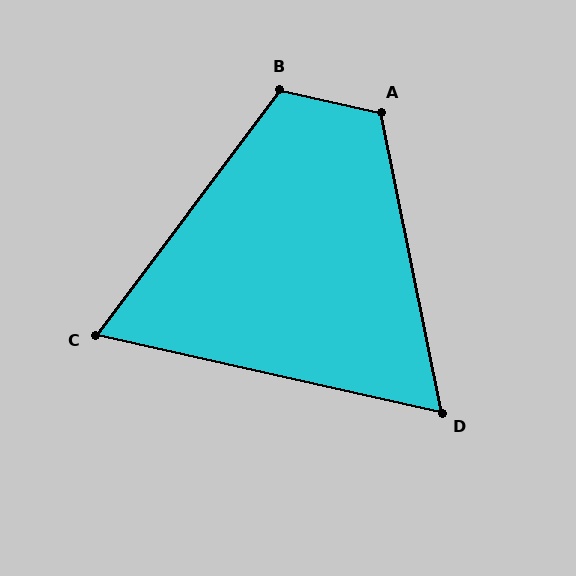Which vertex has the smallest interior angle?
C, at approximately 66 degrees.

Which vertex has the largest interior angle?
A, at approximately 114 degrees.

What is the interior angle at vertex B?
Approximately 114 degrees (obtuse).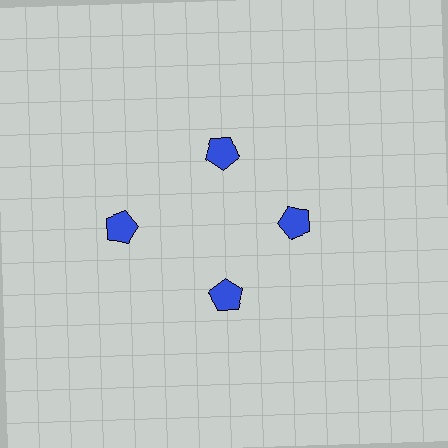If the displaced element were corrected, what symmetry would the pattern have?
It would have 4-fold rotational symmetry — the pattern would map onto itself every 90 degrees.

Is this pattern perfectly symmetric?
No. The 4 blue pentagons are arranged in a ring, but one element near the 9 o'clock position is pushed outward from the center, breaking the 4-fold rotational symmetry.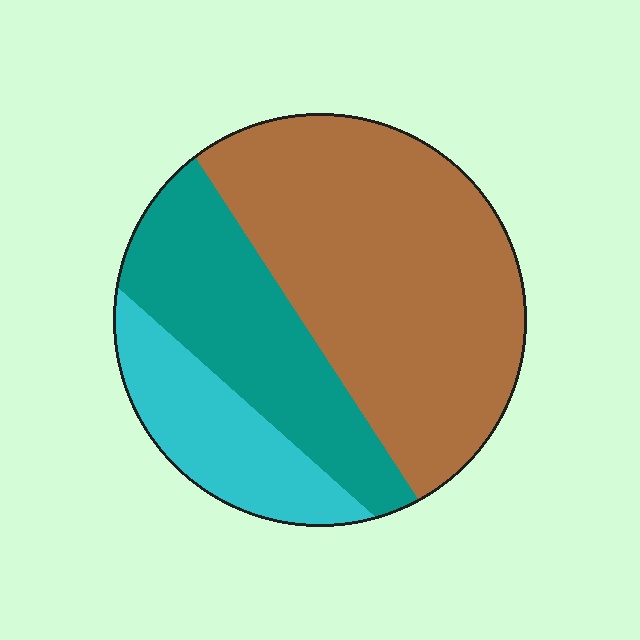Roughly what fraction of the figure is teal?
Teal takes up about one quarter (1/4) of the figure.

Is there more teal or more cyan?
Teal.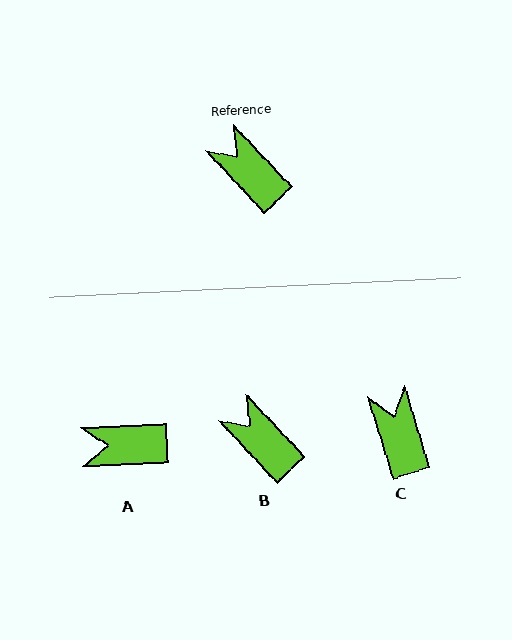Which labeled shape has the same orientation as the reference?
B.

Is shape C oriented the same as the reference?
No, it is off by about 26 degrees.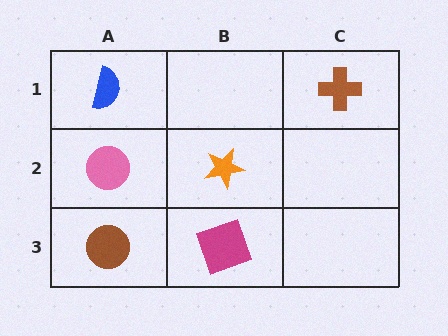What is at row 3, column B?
A magenta square.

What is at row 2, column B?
An orange star.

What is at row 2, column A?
A pink circle.